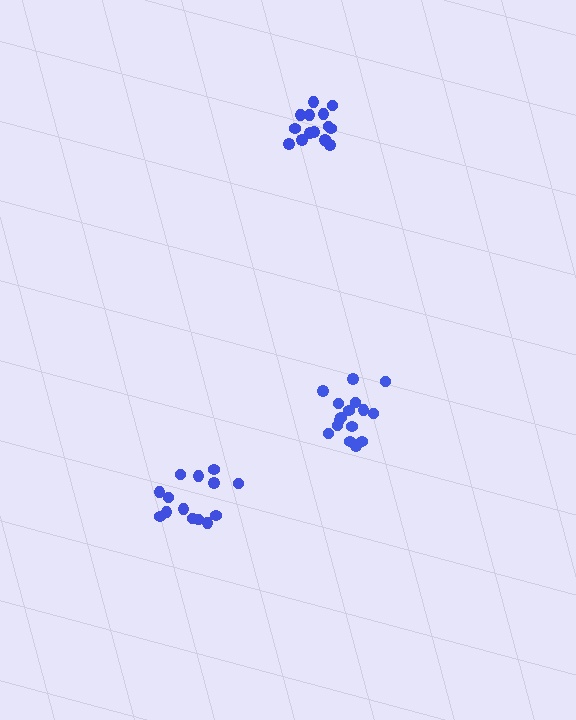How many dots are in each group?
Group 1: 16 dots, Group 2: 14 dots, Group 3: 15 dots (45 total).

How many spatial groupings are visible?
There are 3 spatial groupings.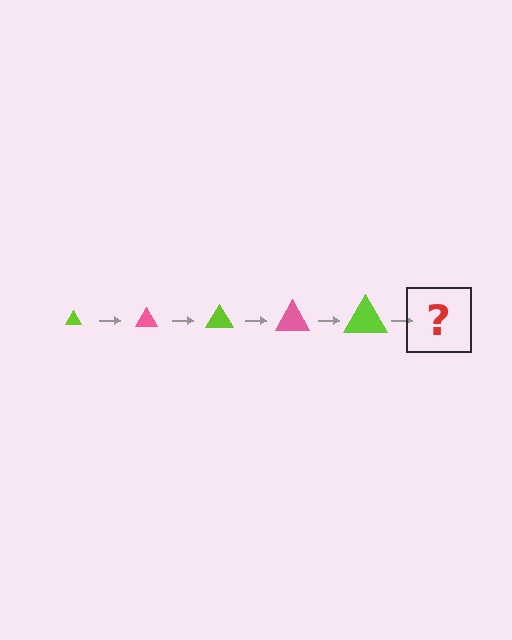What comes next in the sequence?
The next element should be a pink triangle, larger than the previous one.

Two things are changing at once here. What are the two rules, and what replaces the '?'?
The two rules are that the triangle grows larger each step and the color cycles through lime and pink. The '?' should be a pink triangle, larger than the previous one.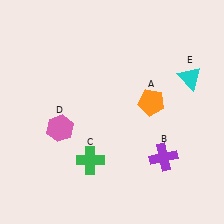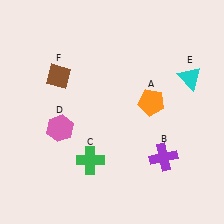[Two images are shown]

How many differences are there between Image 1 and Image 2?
There is 1 difference between the two images.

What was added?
A brown diamond (F) was added in Image 2.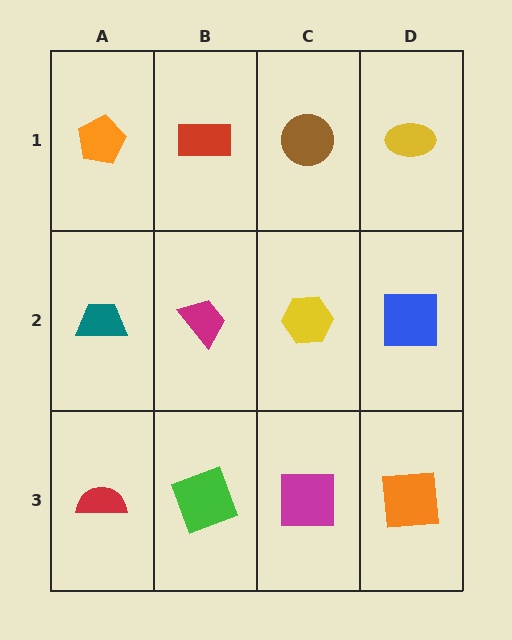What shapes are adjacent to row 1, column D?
A blue square (row 2, column D), a brown circle (row 1, column C).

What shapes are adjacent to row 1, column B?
A magenta trapezoid (row 2, column B), an orange pentagon (row 1, column A), a brown circle (row 1, column C).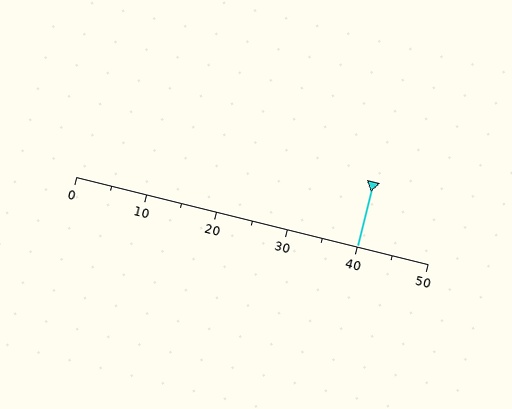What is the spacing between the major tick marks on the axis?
The major ticks are spaced 10 apart.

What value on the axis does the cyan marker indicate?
The marker indicates approximately 40.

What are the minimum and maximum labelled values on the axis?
The axis runs from 0 to 50.